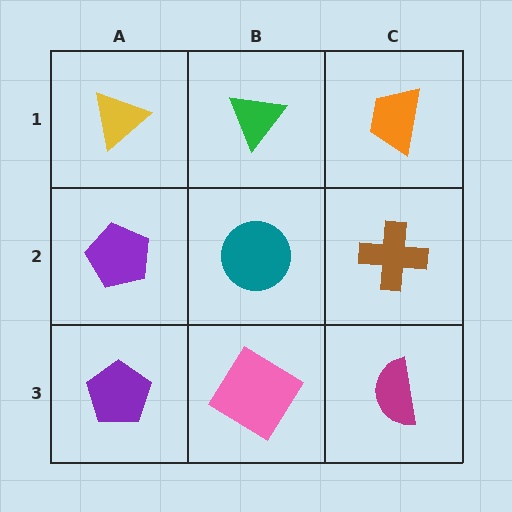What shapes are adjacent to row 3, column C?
A brown cross (row 2, column C), a pink diamond (row 3, column B).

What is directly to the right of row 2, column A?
A teal circle.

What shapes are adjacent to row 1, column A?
A purple pentagon (row 2, column A), a green triangle (row 1, column B).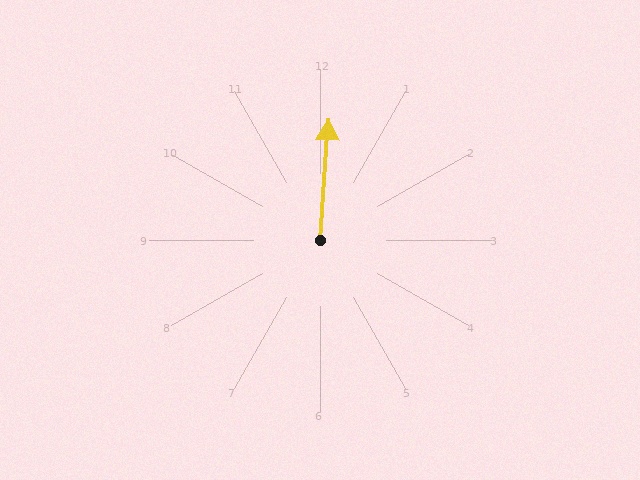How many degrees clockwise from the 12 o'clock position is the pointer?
Approximately 4 degrees.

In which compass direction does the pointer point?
North.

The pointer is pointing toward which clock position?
Roughly 12 o'clock.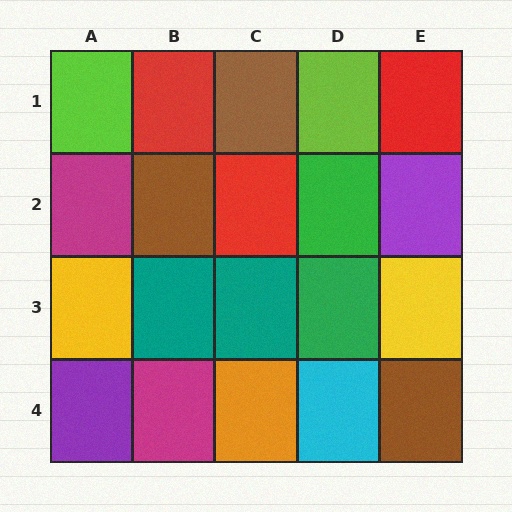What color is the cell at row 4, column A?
Purple.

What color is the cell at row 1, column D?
Lime.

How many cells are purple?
2 cells are purple.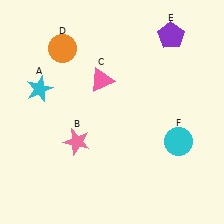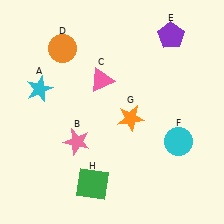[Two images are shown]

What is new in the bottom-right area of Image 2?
An orange star (G) was added in the bottom-right area of Image 2.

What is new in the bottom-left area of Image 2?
A green square (H) was added in the bottom-left area of Image 2.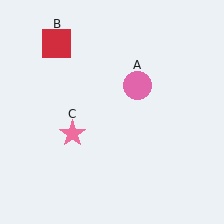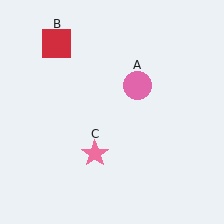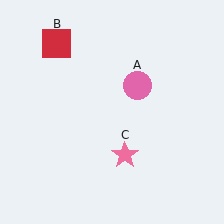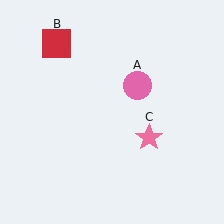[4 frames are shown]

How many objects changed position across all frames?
1 object changed position: pink star (object C).